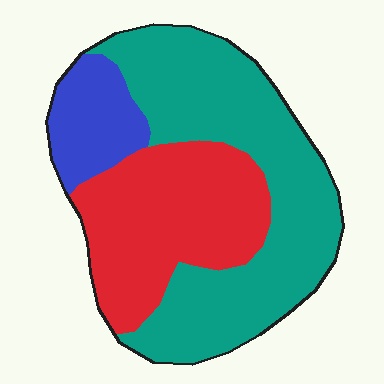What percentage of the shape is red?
Red takes up about one third (1/3) of the shape.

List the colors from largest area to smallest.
From largest to smallest: teal, red, blue.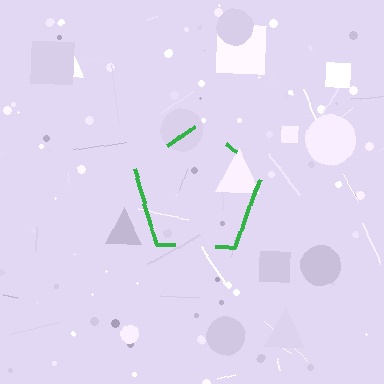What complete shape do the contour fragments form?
The contour fragments form a pentagon.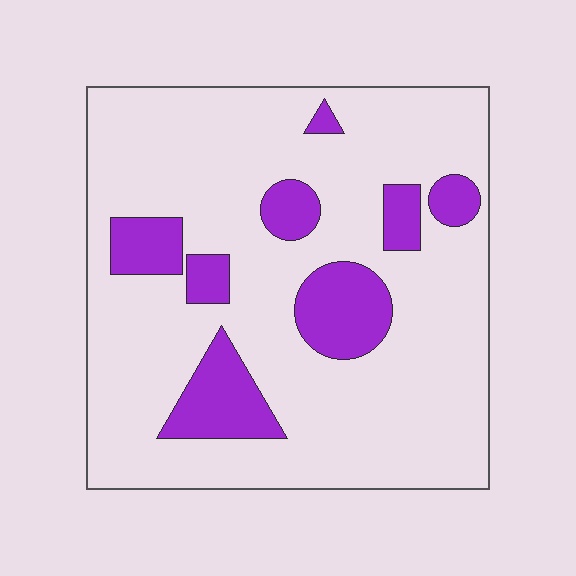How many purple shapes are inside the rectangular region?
8.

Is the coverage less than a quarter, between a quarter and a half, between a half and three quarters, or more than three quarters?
Less than a quarter.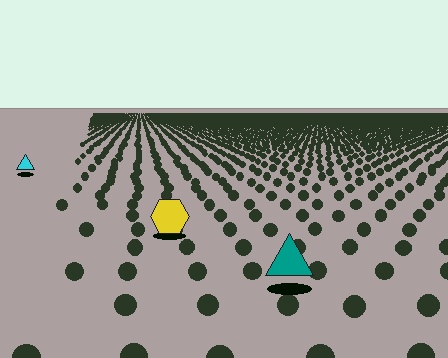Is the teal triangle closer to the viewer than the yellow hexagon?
Yes. The teal triangle is closer — you can tell from the texture gradient: the ground texture is coarser near it.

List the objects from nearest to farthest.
From nearest to farthest: the teal triangle, the yellow hexagon, the cyan triangle.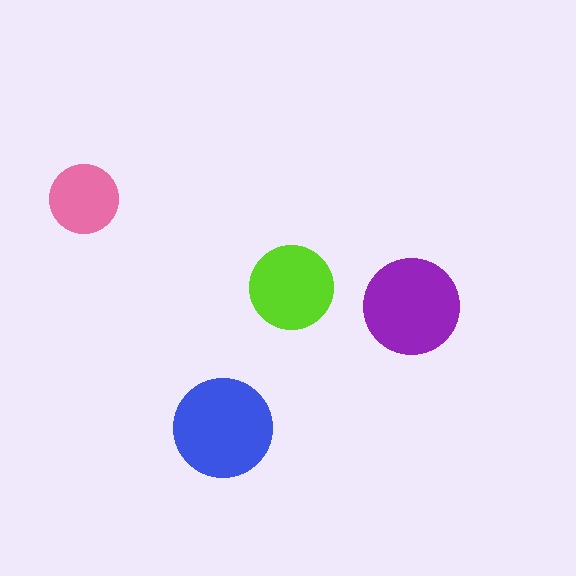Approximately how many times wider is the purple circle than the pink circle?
About 1.5 times wider.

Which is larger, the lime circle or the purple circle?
The purple one.